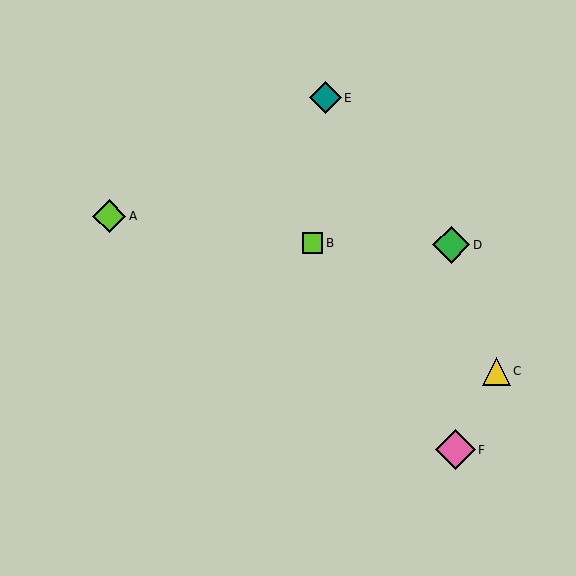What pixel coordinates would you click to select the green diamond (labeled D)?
Click at (451, 245) to select the green diamond D.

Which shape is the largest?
The pink diamond (labeled F) is the largest.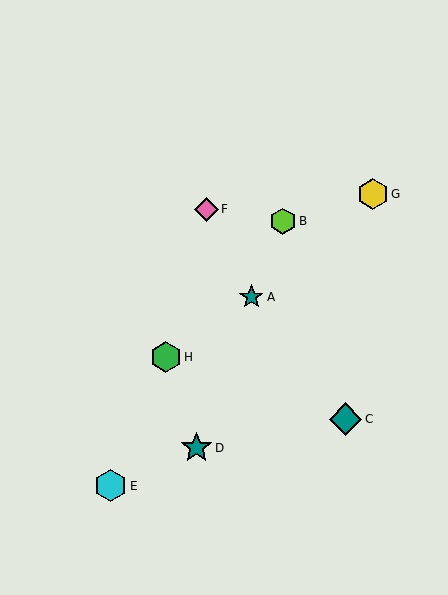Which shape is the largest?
The teal diamond (labeled C) is the largest.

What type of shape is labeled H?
Shape H is a green hexagon.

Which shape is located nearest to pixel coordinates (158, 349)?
The green hexagon (labeled H) at (166, 357) is nearest to that location.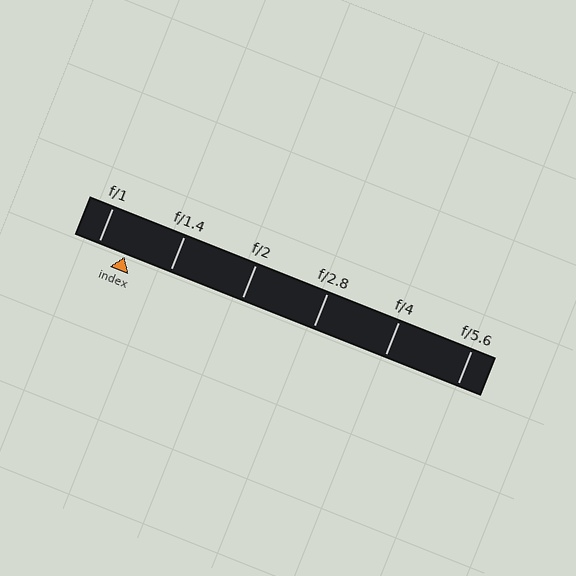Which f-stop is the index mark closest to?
The index mark is closest to f/1.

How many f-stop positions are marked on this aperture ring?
There are 6 f-stop positions marked.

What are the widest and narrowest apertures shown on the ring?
The widest aperture shown is f/1 and the narrowest is f/5.6.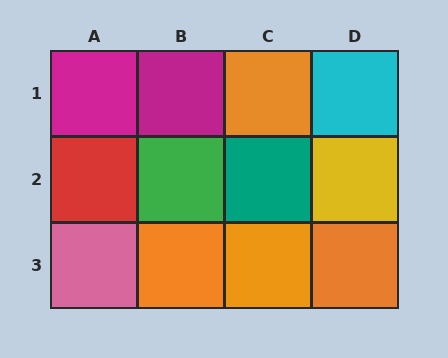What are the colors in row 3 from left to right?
Pink, orange, orange, orange.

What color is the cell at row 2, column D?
Yellow.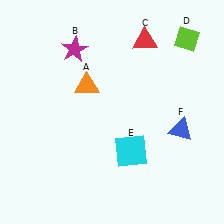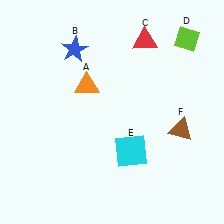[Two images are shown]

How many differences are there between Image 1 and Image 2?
There are 2 differences between the two images.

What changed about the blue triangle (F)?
In Image 1, F is blue. In Image 2, it changed to brown.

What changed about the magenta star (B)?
In Image 1, B is magenta. In Image 2, it changed to blue.